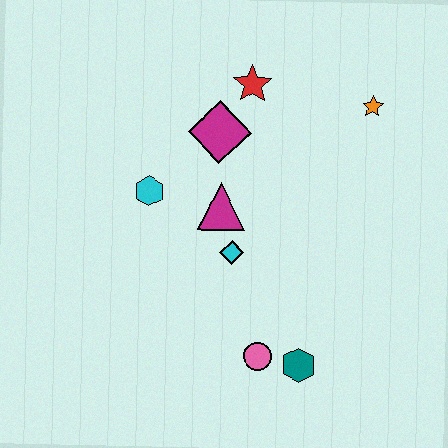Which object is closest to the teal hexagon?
The pink circle is closest to the teal hexagon.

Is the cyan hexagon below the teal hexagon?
No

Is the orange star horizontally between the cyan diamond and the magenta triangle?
No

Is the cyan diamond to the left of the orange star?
Yes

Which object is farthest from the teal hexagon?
The red star is farthest from the teal hexagon.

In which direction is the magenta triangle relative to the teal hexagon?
The magenta triangle is above the teal hexagon.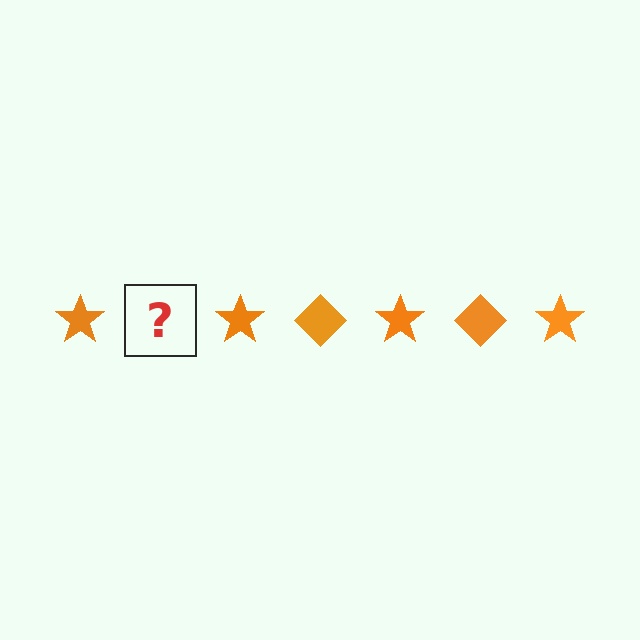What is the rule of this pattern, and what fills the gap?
The rule is that the pattern cycles through star, diamond shapes in orange. The gap should be filled with an orange diamond.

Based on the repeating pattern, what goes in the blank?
The blank should be an orange diamond.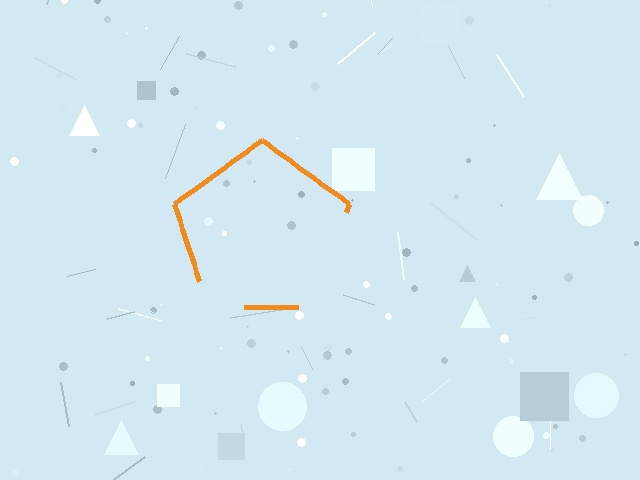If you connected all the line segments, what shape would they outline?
They would outline a pentagon.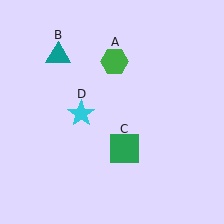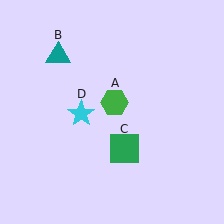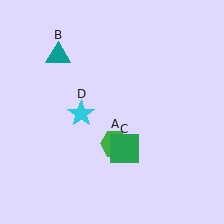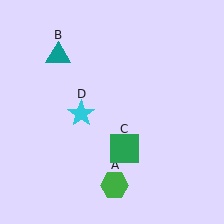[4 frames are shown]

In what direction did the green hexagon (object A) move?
The green hexagon (object A) moved down.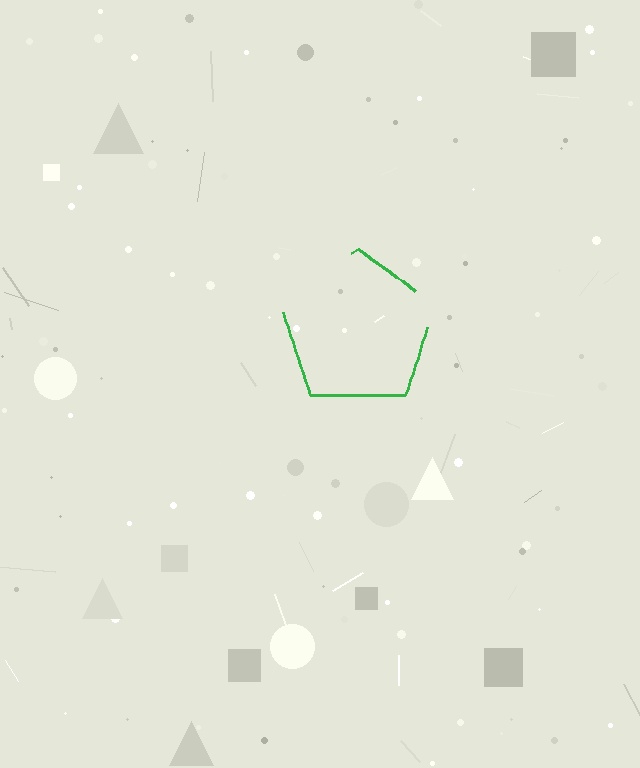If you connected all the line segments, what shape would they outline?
They would outline a pentagon.